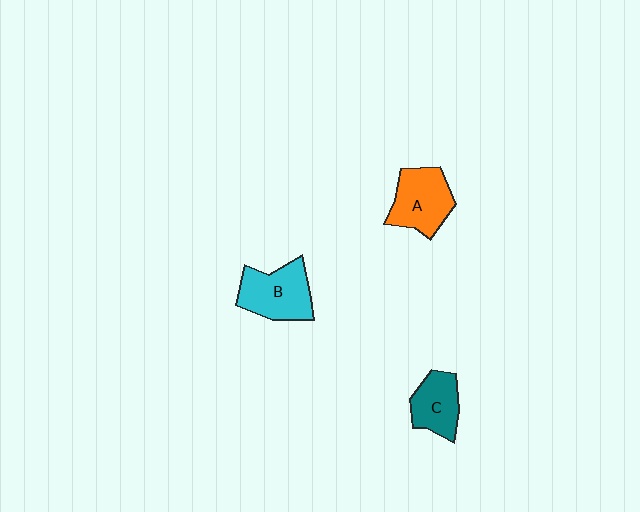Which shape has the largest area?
Shape B (cyan).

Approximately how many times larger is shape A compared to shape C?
Approximately 1.3 times.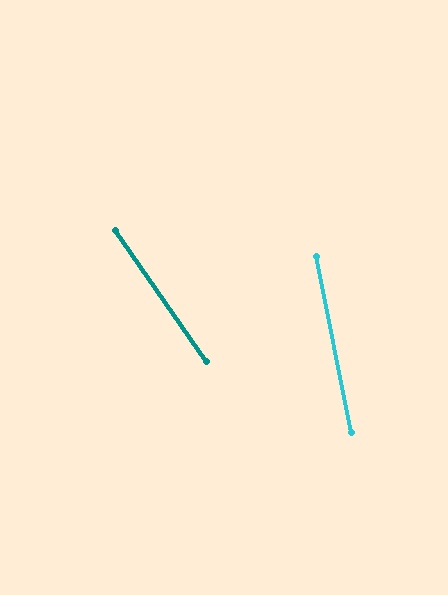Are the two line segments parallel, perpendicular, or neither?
Neither parallel nor perpendicular — they differ by about 24°.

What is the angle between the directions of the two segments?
Approximately 24 degrees.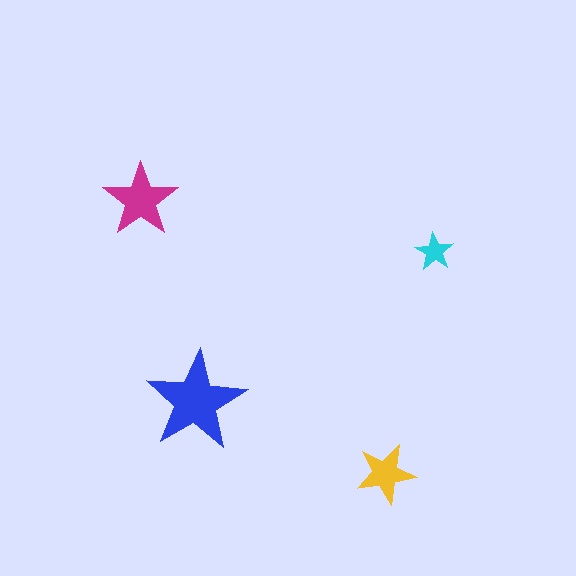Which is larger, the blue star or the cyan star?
The blue one.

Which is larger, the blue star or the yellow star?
The blue one.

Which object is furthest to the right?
The cyan star is rightmost.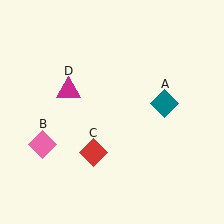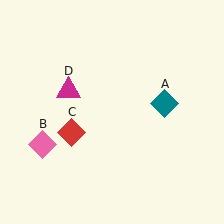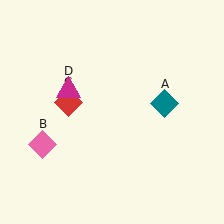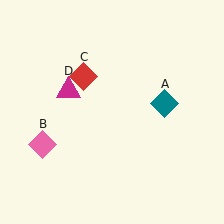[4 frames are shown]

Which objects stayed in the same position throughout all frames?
Teal diamond (object A) and pink diamond (object B) and magenta triangle (object D) remained stationary.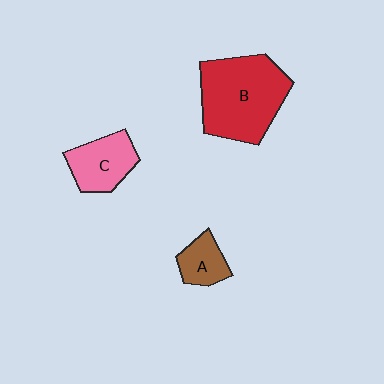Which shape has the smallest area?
Shape A (brown).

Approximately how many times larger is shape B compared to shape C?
Approximately 2.0 times.